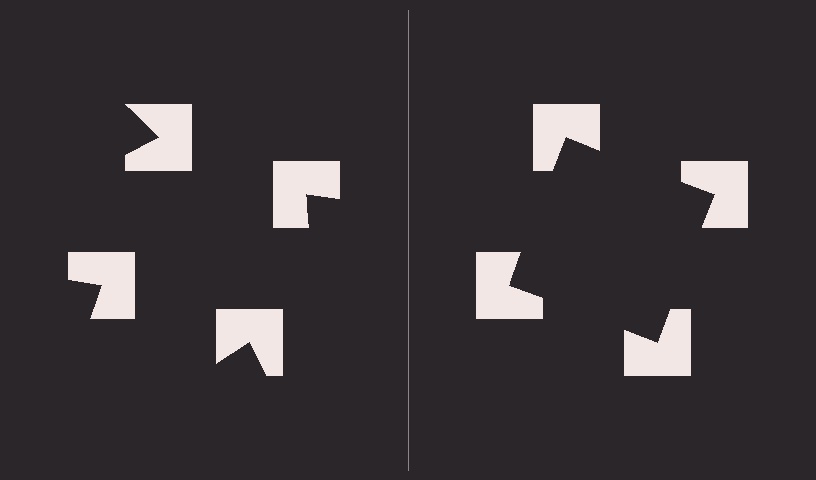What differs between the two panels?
The notched squares are positioned identically on both sides; only the wedge orientations differ. On the right they align to a square; on the left they are misaligned.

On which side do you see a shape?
An illusory square appears on the right side. On the left side the wedge cuts are rotated, so no coherent shape forms.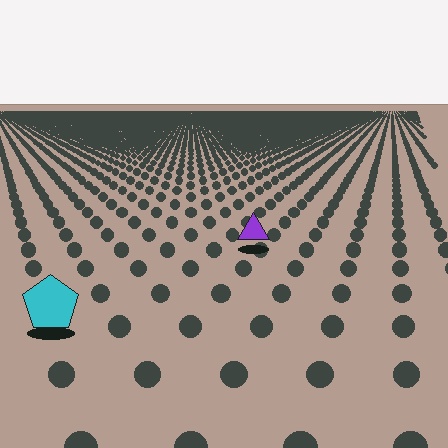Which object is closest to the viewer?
The cyan pentagon is closest. The texture marks near it are larger and more spread out.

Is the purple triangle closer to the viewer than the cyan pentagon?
No. The cyan pentagon is closer — you can tell from the texture gradient: the ground texture is coarser near it.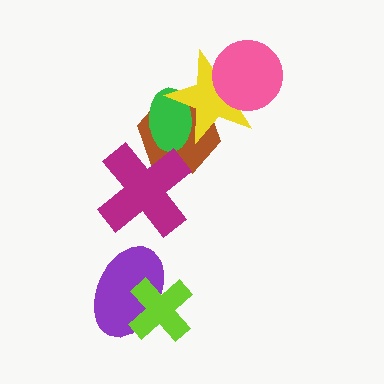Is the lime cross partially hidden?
No, no other shape covers it.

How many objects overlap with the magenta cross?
1 object overlaps with the magenta cross.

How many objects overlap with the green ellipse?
2 objects overlap with the green ellipse.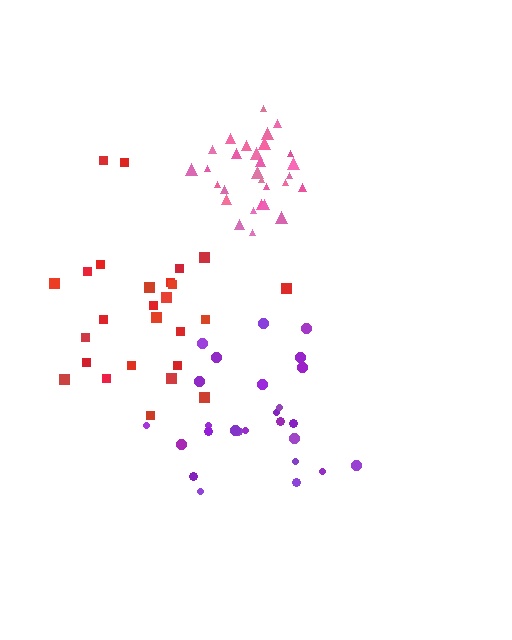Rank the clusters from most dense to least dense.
pink, purple, red.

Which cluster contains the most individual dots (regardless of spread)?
Pink (30).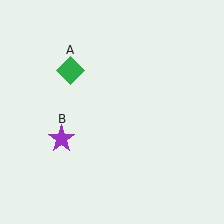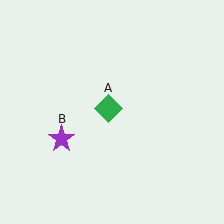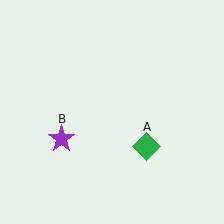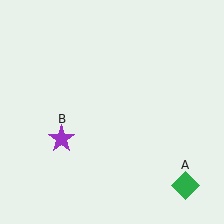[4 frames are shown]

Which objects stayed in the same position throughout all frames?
Purple star (object B) remained stationary.